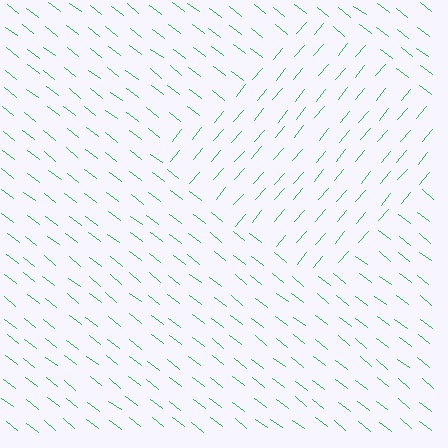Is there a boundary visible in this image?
Yes, there is a texture boundary formed by a change in line orientation.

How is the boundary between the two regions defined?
The boundary is defined purely by a change in line orientation (approximately 88 degrees difference). All lines are the same color and thickness.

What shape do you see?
I see a diamond.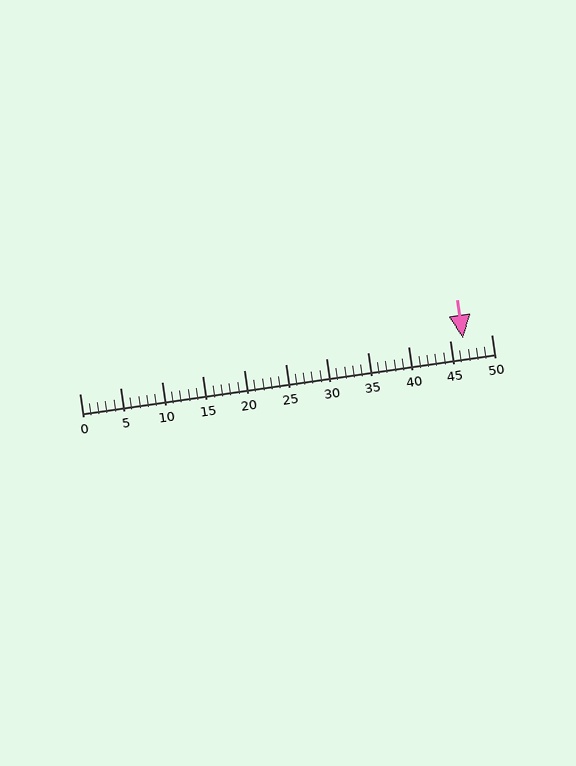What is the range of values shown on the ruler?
The ruler shows values from 0 to 50.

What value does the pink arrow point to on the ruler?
The pink arrow points to approximately 47.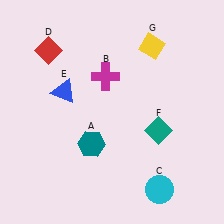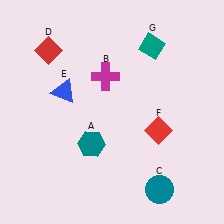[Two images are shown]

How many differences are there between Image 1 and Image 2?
There are 3 differences between the two images.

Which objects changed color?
C changed from cyan to teal. F changed from teal to red. G changed from yellow to teal.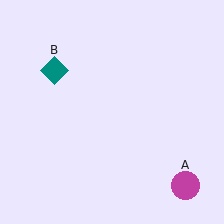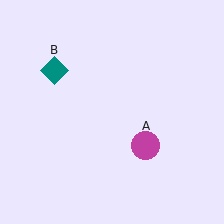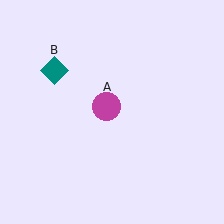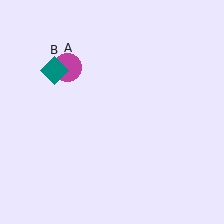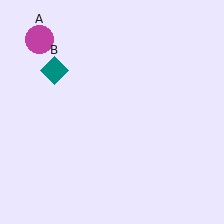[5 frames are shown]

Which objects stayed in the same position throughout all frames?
Teal diamond (object B) remained stationary.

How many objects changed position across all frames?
1 object changed position: magenta circle (object A).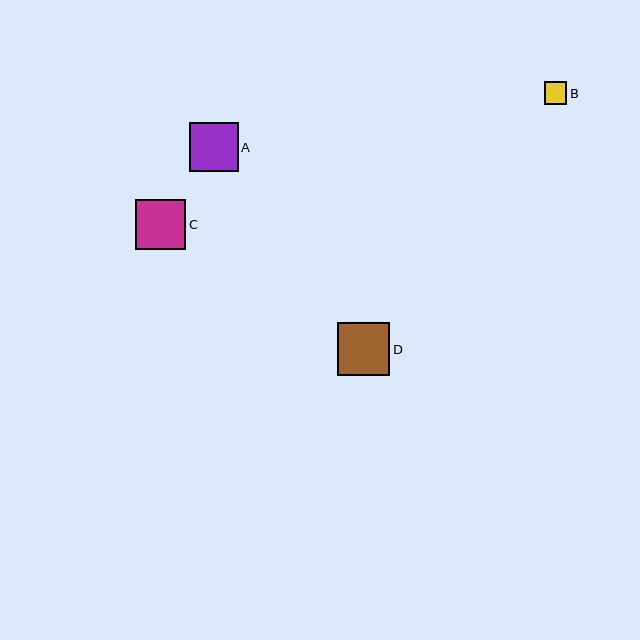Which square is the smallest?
Square B is the smallest with a size of approximately 23 pixels.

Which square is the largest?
Square D is the largest with a size of approximately 53 pixels.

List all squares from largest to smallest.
From largest to smallest: D, C, A, B.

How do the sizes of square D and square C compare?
Square D and square C are approximately the same size.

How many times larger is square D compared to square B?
Square D is approximately 2.3 times the size of square B.